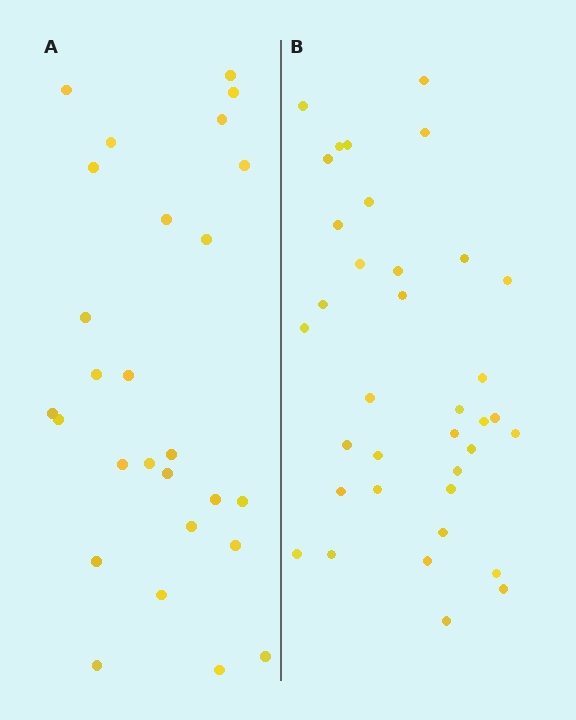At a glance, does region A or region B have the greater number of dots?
Region B (the right region) has more dots.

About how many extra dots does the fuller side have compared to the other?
Region B has roughly 8 or so more dots than region A.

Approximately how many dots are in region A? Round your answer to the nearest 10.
About 30 dots. (The exact count is 27, which rounds to 30.)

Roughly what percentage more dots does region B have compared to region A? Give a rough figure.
About 35% more.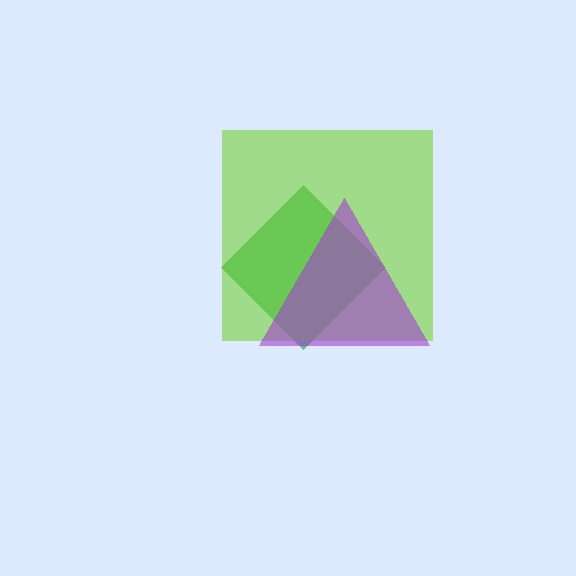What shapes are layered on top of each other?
The layered shapes are: a green diamond, a lime square, a purple triangle.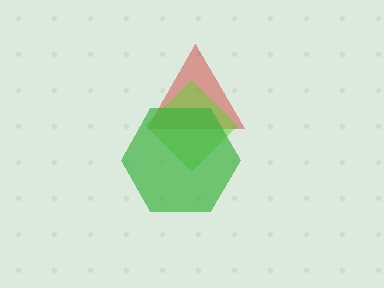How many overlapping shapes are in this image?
There are 3 overlapping shapes in the image.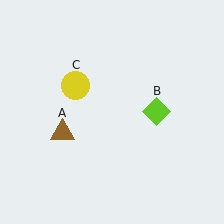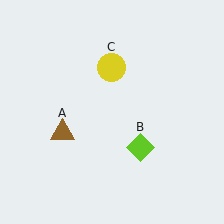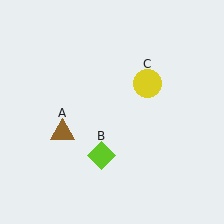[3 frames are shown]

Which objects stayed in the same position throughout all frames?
Brown triangle (object A) remained stationary.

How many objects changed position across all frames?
2 objects changed position: lime diamond (object B), yellow circle (object C).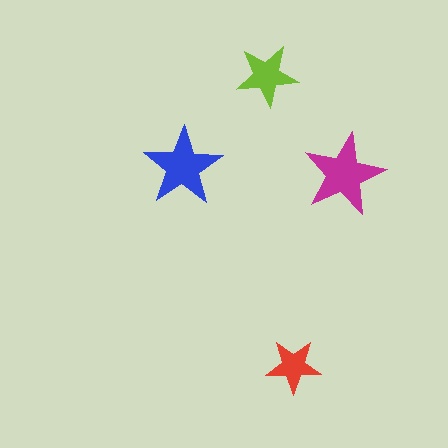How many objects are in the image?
There are 4 objects in the image.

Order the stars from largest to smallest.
the magenta one, the blue one, the lime one, the red one.